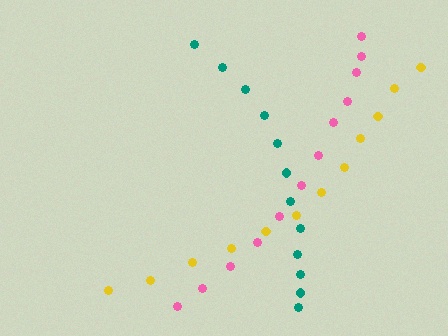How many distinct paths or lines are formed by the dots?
There are 3 distinct paths.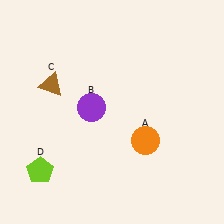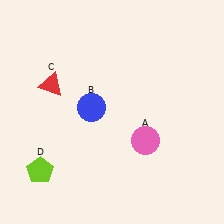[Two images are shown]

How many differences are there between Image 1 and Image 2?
There are 3 differences between the two images.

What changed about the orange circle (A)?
In Image 1, A is orange. In Image 2, it changed to pink.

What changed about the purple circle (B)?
In Image 1, B is purple. In Image 2, it changed to blue.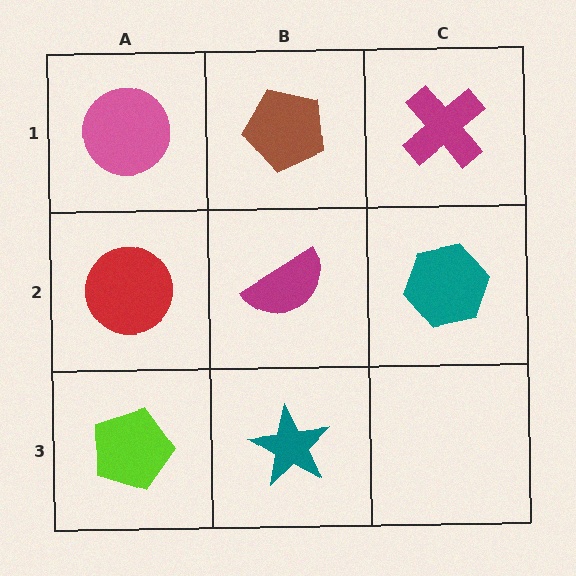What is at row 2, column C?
A teal hexagon.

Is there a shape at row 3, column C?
No, that cell is empty.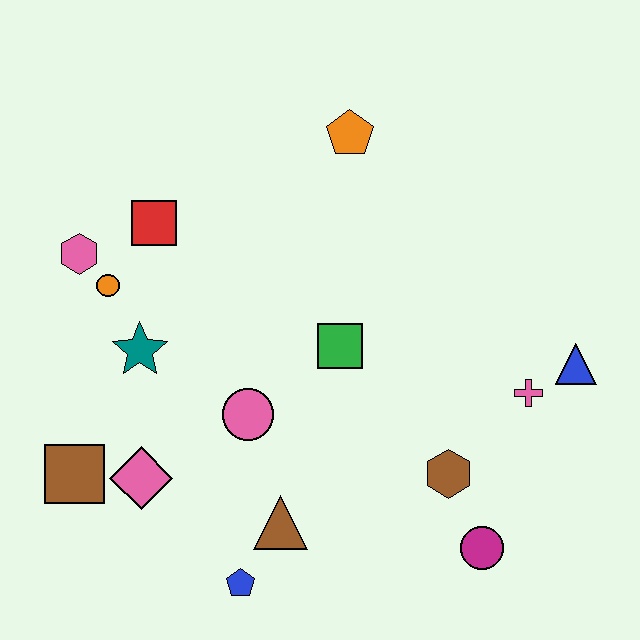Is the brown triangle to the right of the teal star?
Yes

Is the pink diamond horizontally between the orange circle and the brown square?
No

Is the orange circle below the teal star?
No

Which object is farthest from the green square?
The brown square is farthest from the green square.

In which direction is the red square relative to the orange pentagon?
The red square is to the left of the orange pentagon.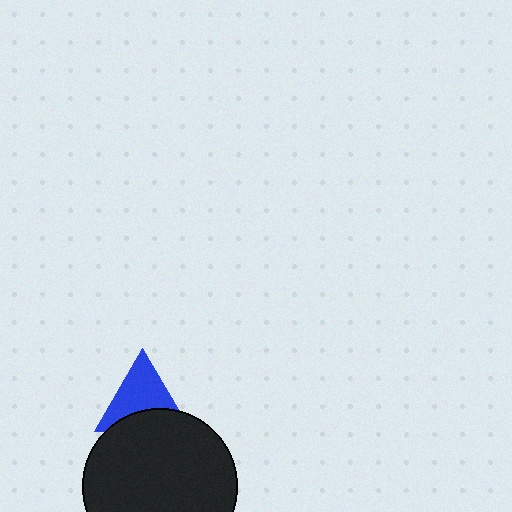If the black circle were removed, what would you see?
You would see the complete blue triangle.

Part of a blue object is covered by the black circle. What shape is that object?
It is a triangle.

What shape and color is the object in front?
The object in front is a black circle.